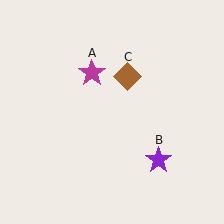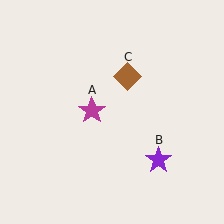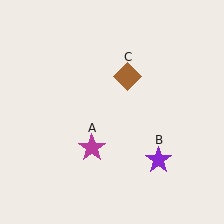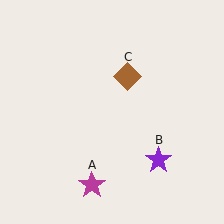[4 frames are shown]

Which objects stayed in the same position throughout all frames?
Purple star (object B) and brown diamond (object C) remained stationary.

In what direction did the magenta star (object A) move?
The magenta star (object A) moved down.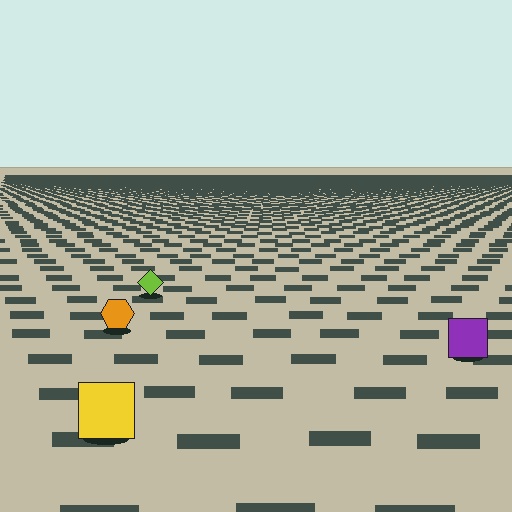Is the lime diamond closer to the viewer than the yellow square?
No. The yellow square is closer — you can tell from the texture gradient: the ground texture is coarser near it.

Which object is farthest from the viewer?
The lime diamond is farthest from the viewer. It appears smaller and the ground texture around it is denser.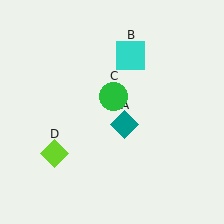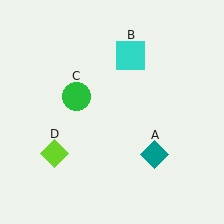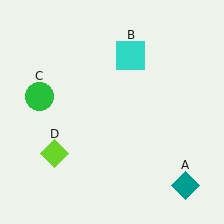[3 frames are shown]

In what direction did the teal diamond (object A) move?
The teal diamond (object A) moved down and to the right.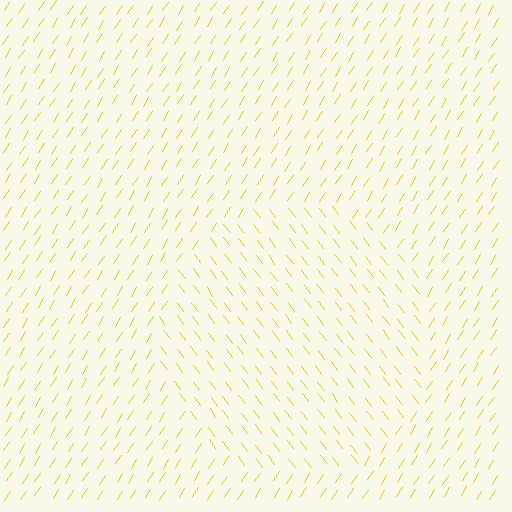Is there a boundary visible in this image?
Yes, there is a texture boundary formed by a change in line orientation.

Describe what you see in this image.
The image is filled with small yellow line segments. A circle region in the image has lines oriented differently from the surrounding lines, creating a visible texture boundary.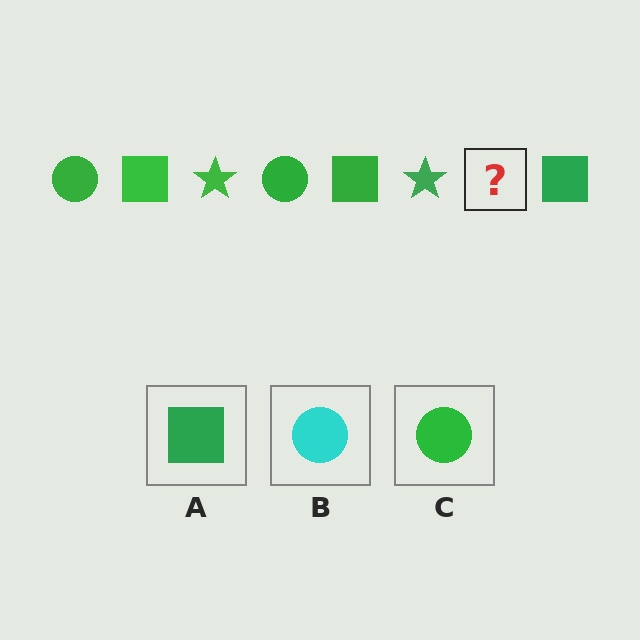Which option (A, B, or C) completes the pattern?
C.